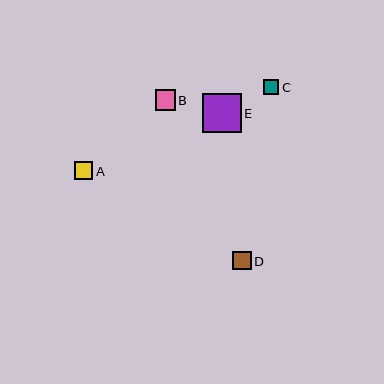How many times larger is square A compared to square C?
Square A is approximately 1.2 times the size of square C.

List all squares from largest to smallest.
From largest to smallest: E, B, D, A, C.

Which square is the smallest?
Square C is the smallest with a size of approximately 16 pixels.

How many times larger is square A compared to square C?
Square A is approximately 1.2 times the size of square C.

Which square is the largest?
Square E is the largest with a size of approximately 39 pixels.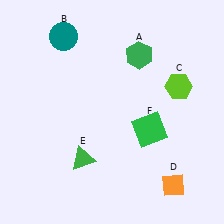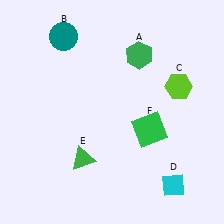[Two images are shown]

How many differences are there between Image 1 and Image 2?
There is 1 difference between the two images.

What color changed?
The diamond (D) changed from orange in Image 1 to cyan in Image 2.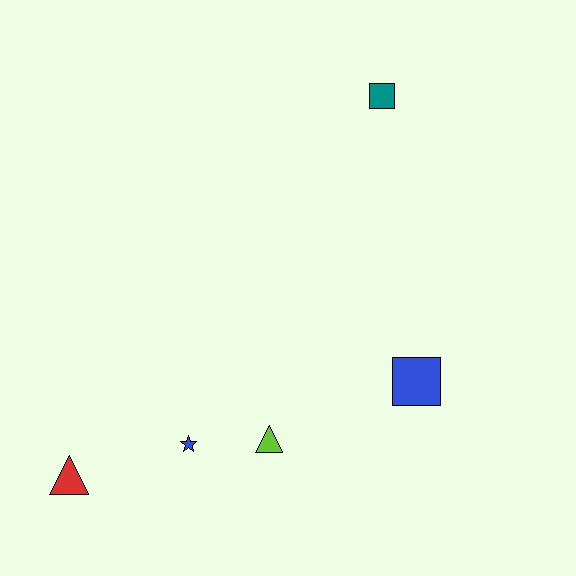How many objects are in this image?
There are 5 objects.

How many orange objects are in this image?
There are no orange objects.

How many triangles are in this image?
There are 2 triangles.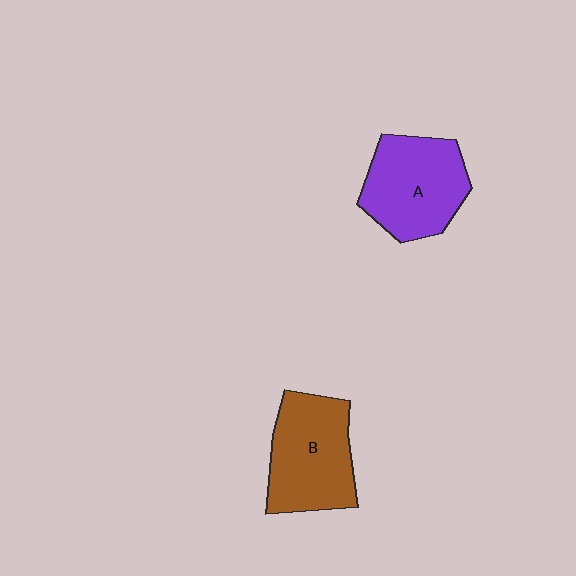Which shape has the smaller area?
Shape A (purple).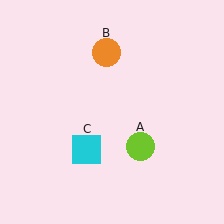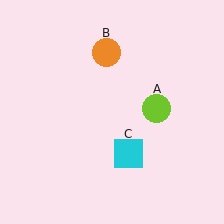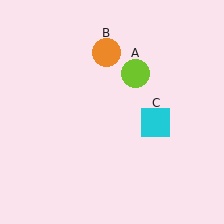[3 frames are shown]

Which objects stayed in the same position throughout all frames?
Orange circle (object B) remained stationary.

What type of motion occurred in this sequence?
The lime circle (object A), cyan square (object C) rotated counterclockwise around the center of the scene.